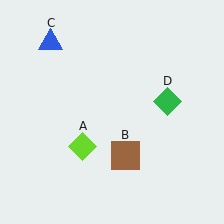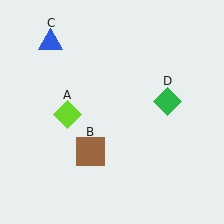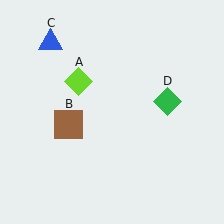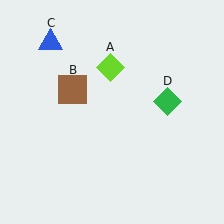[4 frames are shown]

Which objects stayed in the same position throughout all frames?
Blue triangle (object C) and green diamond (object D) remained stationary.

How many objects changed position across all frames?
2 objects changed position: lime diamond (object A), brown square (object B).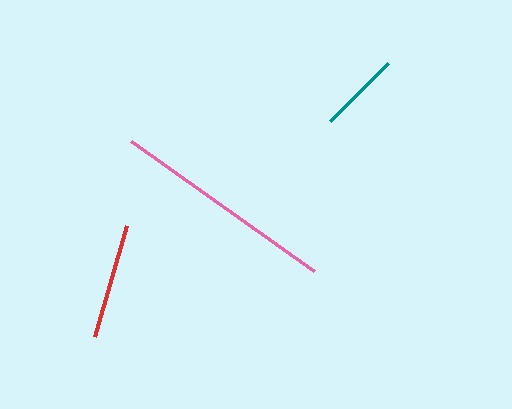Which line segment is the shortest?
The teal line is the shortest at approximately 81 pixels.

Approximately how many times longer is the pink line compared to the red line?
The pink line is approximately 1.9 times the length of the red line.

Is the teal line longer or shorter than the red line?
The red line is longer than the teal line.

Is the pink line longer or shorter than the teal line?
The pink line is longer than the teal line.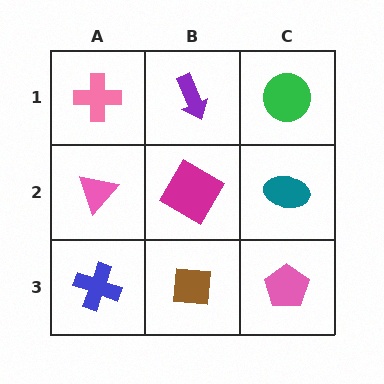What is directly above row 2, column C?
A green circle.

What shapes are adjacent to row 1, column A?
A pink triangle (row 2, column A), a purple arrow (row 1, column B).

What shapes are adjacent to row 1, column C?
A teal ellipse (row 2, column C), a purple arrow (row 1, column B).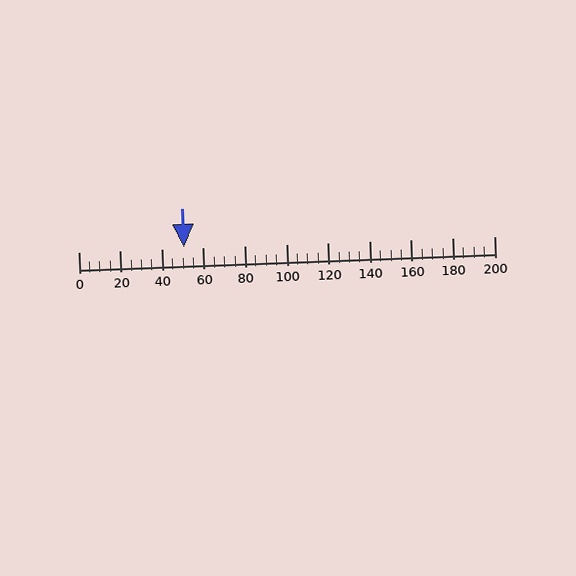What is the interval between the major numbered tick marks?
The major tick marks are spaced 20 units apart.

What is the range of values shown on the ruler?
The ruler shows values from 0 to 200.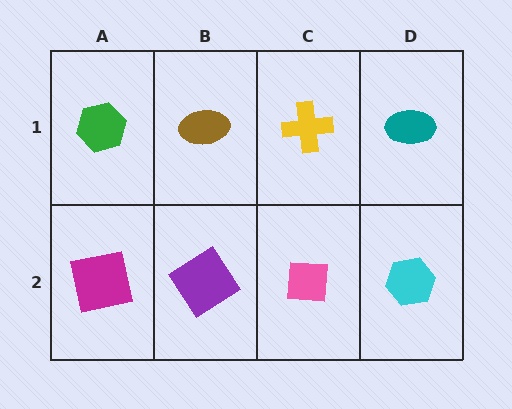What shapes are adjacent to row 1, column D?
A cyan hexagon (row 2, column D), a yellow cross (row 1, column C).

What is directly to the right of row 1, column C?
A teal ellipse.